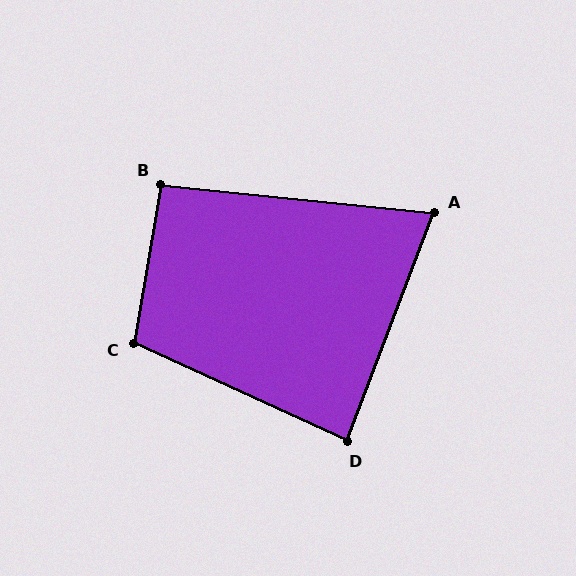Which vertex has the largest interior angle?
C, at approximately 105 degrees.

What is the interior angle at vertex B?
Approximately 94 degrees (approximately right).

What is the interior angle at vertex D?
Approximately 86 degrees (approximately right).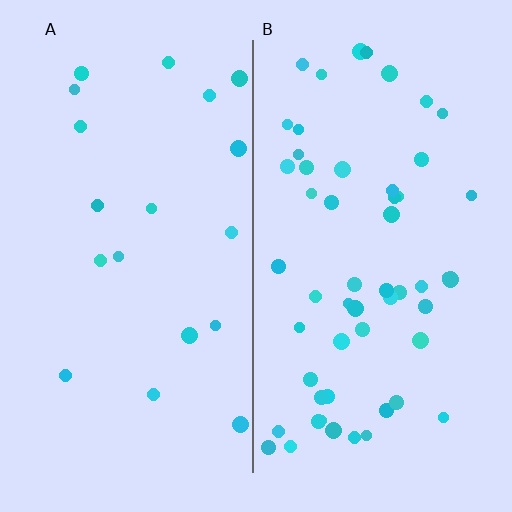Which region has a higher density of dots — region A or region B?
B (the right).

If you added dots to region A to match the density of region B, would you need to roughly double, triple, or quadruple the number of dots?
Approximately triple.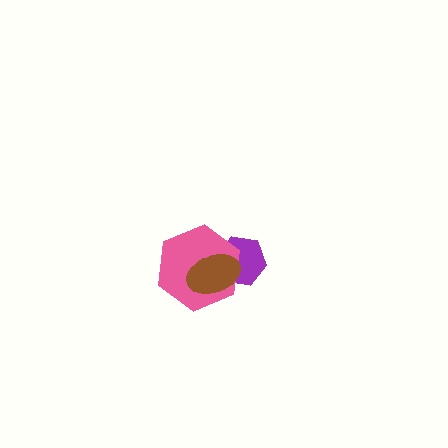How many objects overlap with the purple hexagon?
2 objects overlap with the purple hexagon.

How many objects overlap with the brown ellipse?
2 objects overlap with the brown ellipse.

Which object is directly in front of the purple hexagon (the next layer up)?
The pink hexagon is directly in front of the purple hexagon.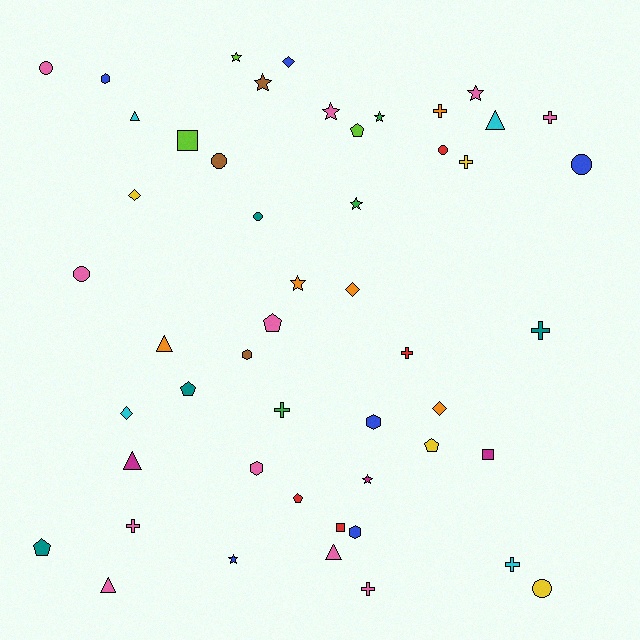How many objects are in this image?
There are 50 objects.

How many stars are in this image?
There are 9 stars.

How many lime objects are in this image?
There are 3 lime objects.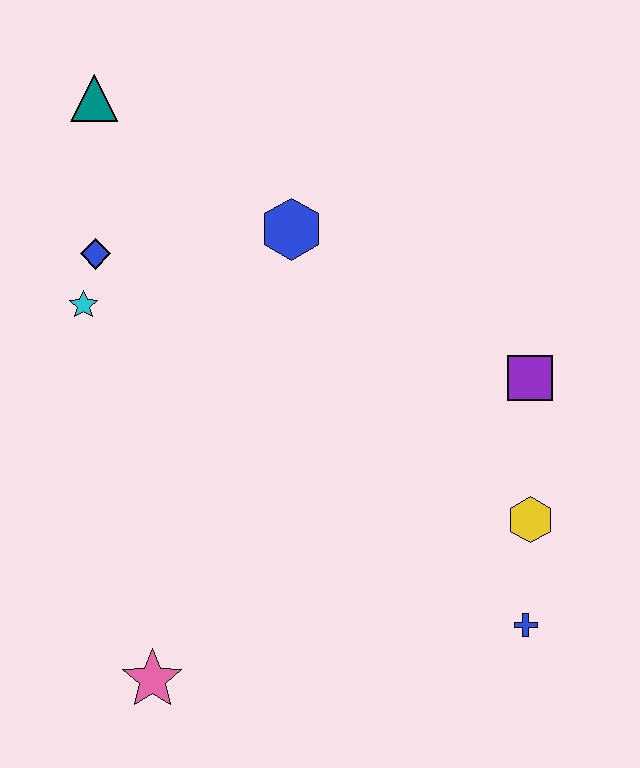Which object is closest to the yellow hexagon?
The blue cross is closest to the yellow hexagon.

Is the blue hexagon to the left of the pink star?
No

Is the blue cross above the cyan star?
No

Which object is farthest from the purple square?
The teal triangle is farthest from the purple square.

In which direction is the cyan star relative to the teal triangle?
The cyan star is below the teal triangle.